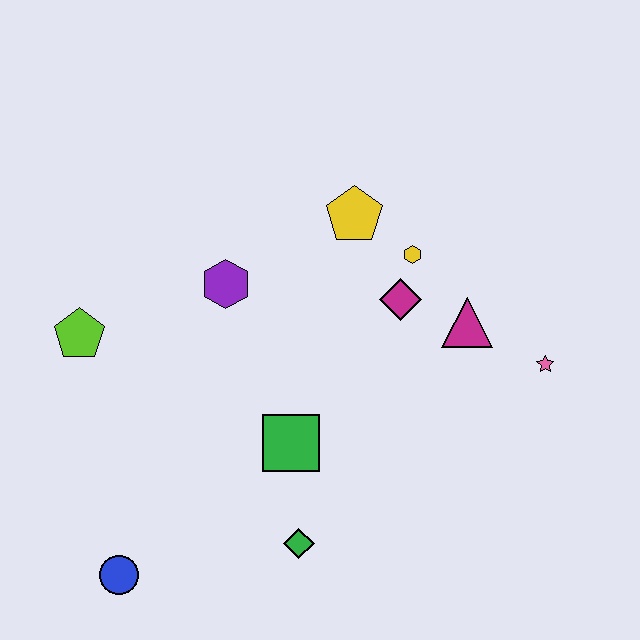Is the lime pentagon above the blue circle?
Yes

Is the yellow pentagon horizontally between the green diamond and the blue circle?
No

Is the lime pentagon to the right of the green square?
No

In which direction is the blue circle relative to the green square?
The blue circle is to the left of the green square.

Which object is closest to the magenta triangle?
The magenta diamond is closest to the magenta triangle.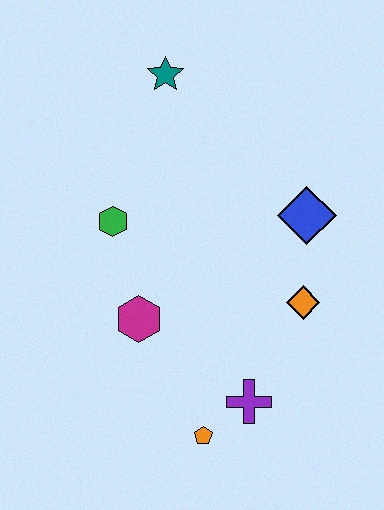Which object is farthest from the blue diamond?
The orange pentagon is farthest from the blue diamond.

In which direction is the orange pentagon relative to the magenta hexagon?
The orange pentagon is below the magenta hexagon.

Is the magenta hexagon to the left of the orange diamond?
Yes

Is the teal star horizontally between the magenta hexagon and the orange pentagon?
Yes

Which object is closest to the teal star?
The green hexagon is closest to the teal star.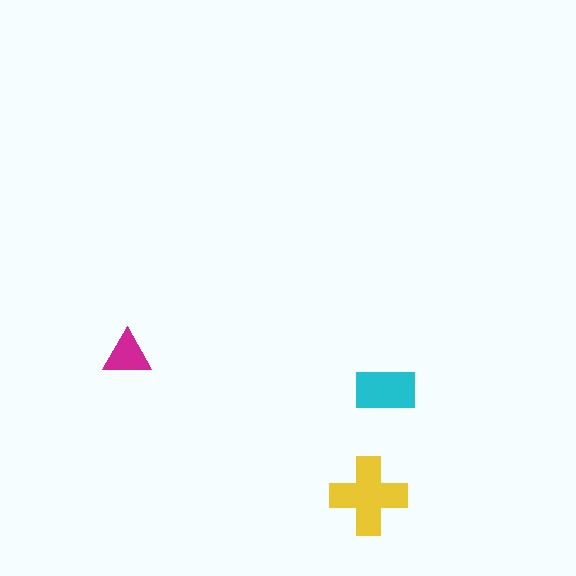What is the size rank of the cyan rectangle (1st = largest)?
2nd.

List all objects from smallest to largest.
The magenta triangle, the cyan rectangle, the yellow cross.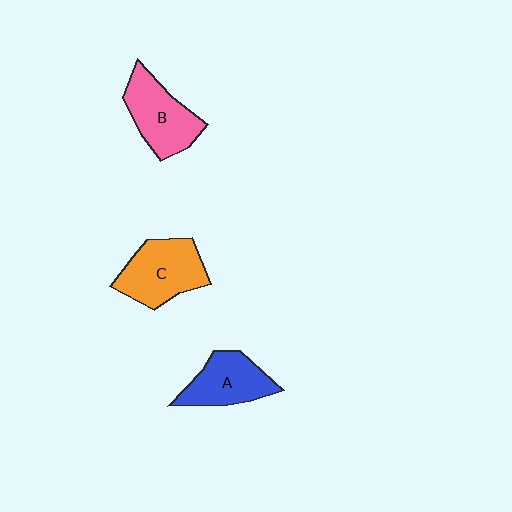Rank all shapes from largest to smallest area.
From largest to smallest: C (orange), B (pink), A (blue).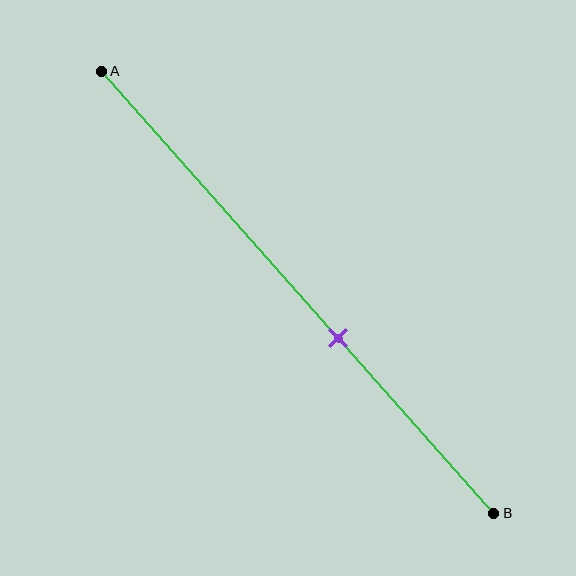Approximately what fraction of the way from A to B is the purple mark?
The purple mark is approximately 60% of the way from A to B.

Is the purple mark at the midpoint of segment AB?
No, the mark is at about 60% from A, not at the 50% midpoint.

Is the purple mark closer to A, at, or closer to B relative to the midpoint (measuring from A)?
The purple mark is closer to point B than the midpoint of segment AB.